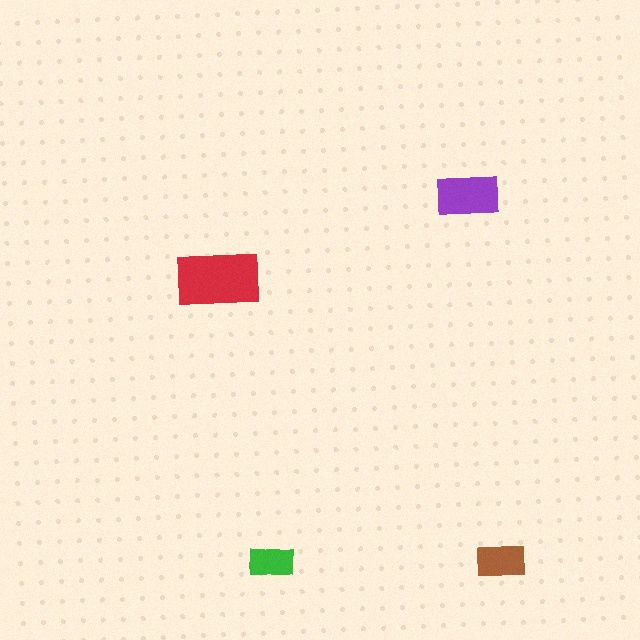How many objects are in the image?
There are 4 objects in the image.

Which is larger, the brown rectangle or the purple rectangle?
The purple one.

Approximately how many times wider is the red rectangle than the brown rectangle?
About 1.5 times wider.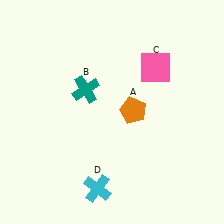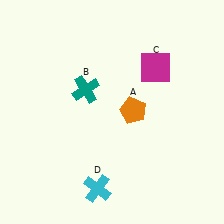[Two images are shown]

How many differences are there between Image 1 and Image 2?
There is 1 difference between the two images.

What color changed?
The square (C) changed from pink in Image 1 to magenta in Image 2.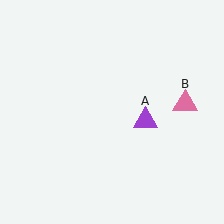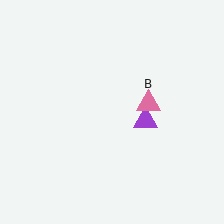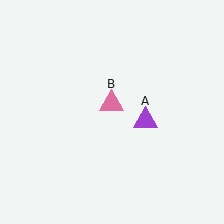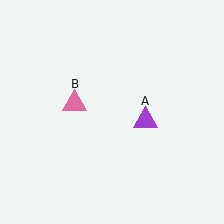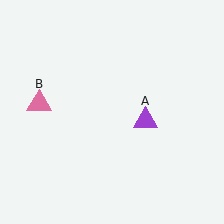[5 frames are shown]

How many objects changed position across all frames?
1 object changed position: pink triangle (object B).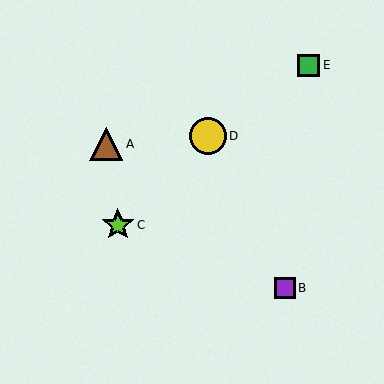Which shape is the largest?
The yellow circle (labeled D) is the largest.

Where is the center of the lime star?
The center of the lime star is at (118, 225).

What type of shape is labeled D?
Shape D is a yellow circle.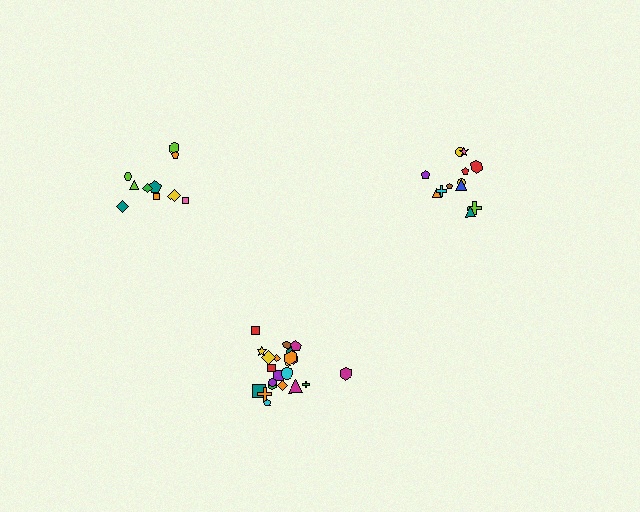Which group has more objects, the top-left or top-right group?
The top-right group.